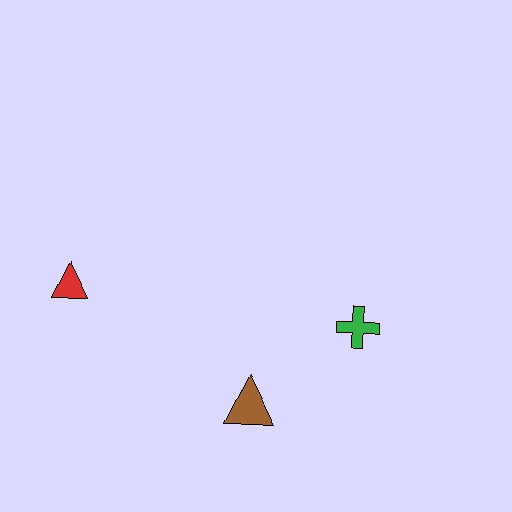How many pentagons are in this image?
There are no pentagons.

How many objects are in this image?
There are 3 objects.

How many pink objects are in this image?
There are no pink objects.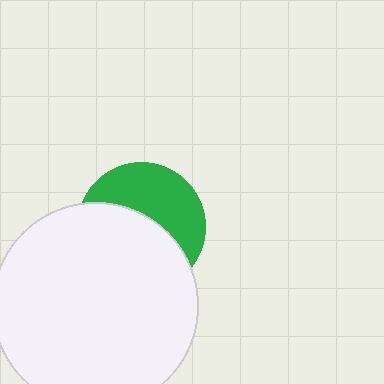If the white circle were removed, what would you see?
You would see the complete green circle.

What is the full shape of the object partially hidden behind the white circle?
The partially hidden object is a green circle.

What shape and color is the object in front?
The object in front is a white circle.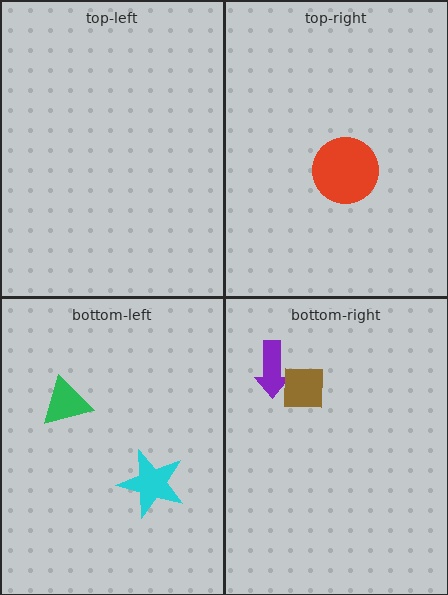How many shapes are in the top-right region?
1.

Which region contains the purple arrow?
The bottom-right region.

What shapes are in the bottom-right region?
The purple arrow, the brown square.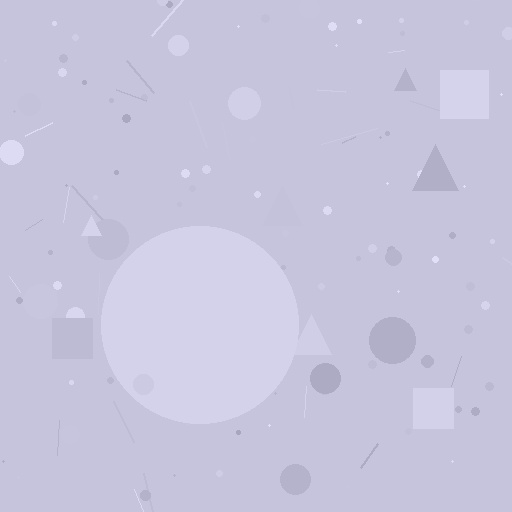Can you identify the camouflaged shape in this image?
The camouflaged shape is a circle.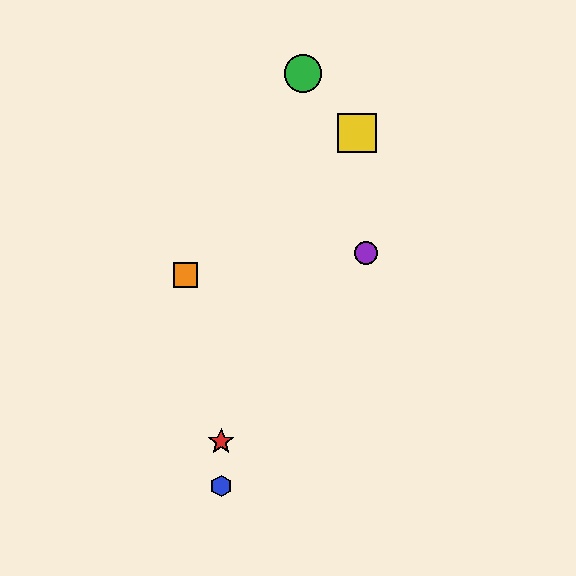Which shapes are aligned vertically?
The red star, the blue hexagon are aligned vertically.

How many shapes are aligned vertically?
2 shapes (the red star, the blue hexagon) are aligned vertically.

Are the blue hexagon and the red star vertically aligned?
Yes, both are at x≈221.